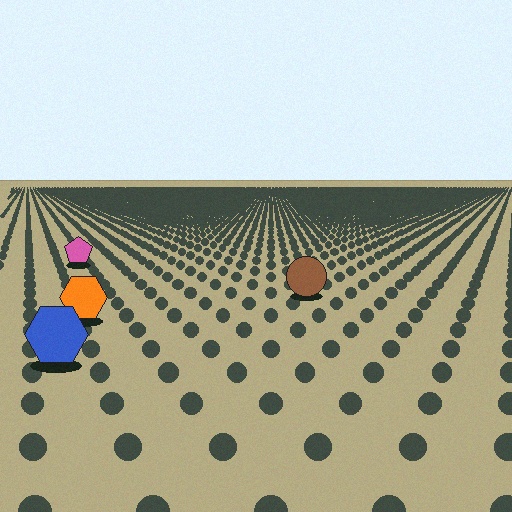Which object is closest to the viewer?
The blue hexagon is closest. The texture marks near it are larger and more spread out.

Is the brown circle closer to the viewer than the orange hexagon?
No. The orange hexagon is closer — you can tell from the texture gradient: the ground texture is coarser near it.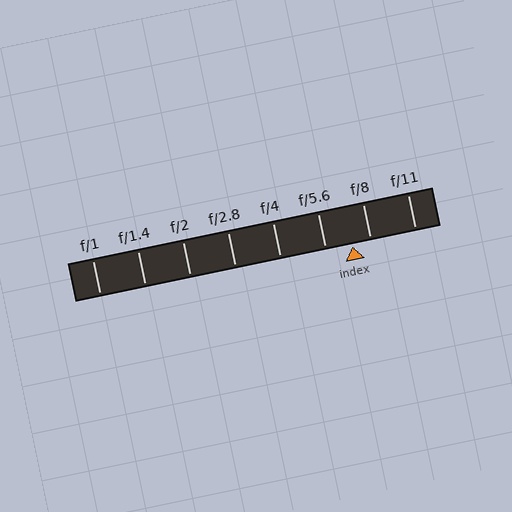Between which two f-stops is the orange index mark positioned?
The index mark is between f/5.6 and f/8.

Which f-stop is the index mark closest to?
The index mark is closest to f/8.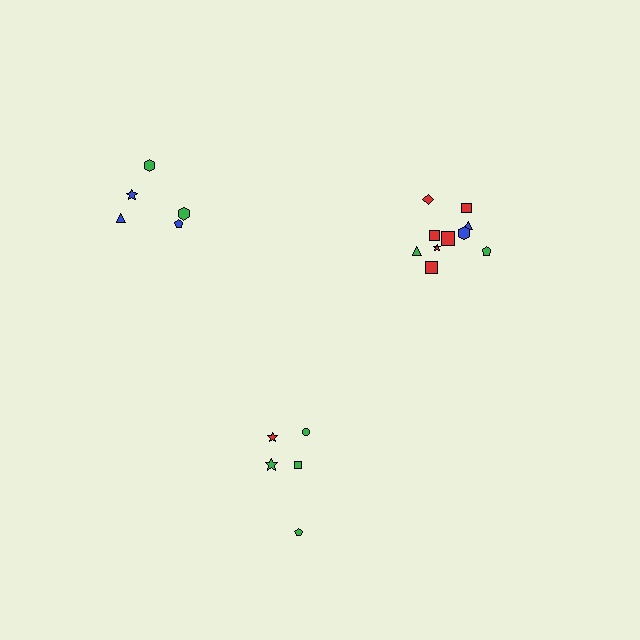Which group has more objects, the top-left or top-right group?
The top-right group.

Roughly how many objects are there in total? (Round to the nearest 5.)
Roughly 20 objects in total.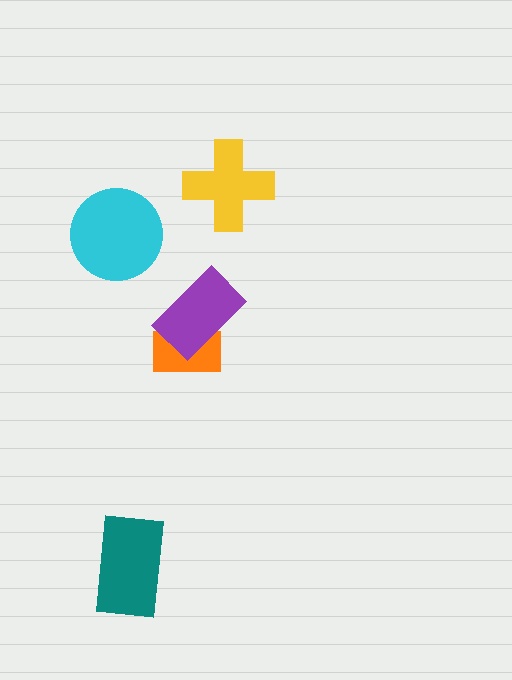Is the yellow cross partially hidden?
No, no other shape covers it.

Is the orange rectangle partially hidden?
Yes, it is partially covered by another shape.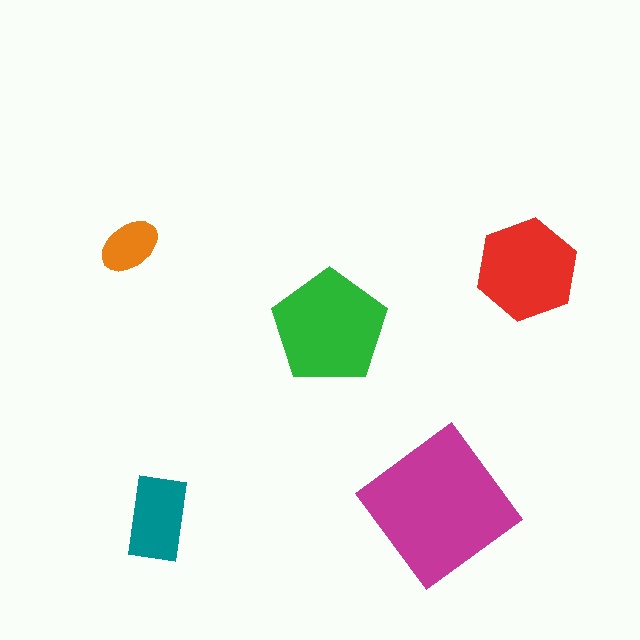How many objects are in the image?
There are 5 objects in the image.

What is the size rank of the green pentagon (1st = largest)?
2nd.